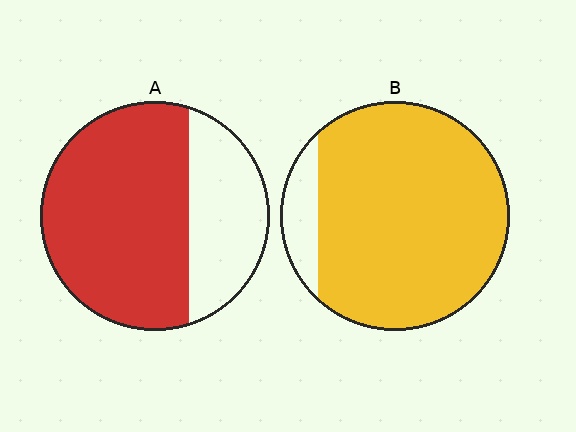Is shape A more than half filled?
Yes.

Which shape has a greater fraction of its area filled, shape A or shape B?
Shape B.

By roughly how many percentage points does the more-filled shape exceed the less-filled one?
By roughly 20 percentage points (B over A).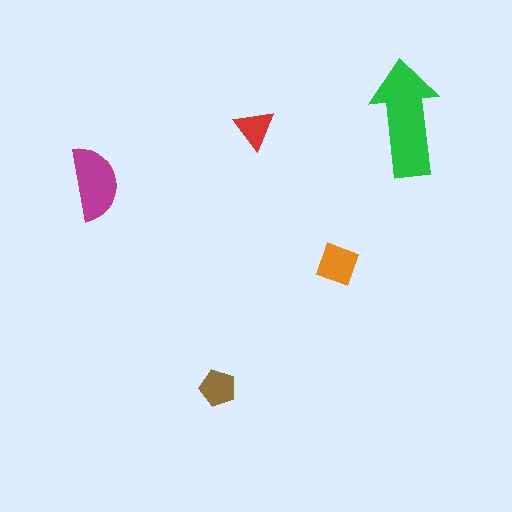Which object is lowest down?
The brown pentagon is bottommost.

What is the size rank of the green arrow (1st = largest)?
1st.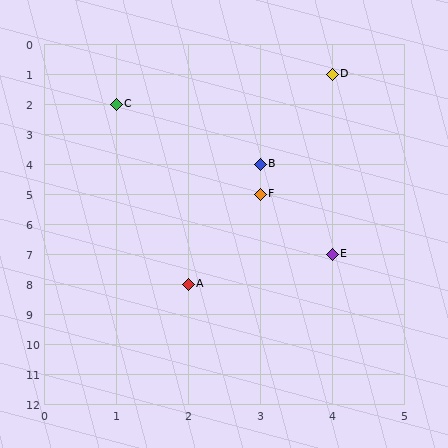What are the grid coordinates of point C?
Point C is at grid coordinates (1, 2).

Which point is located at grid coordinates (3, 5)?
Point F is at (3, 5).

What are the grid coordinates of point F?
Point F is at grid coordinates (3, 5).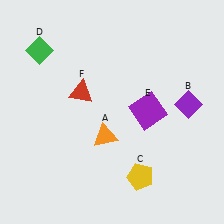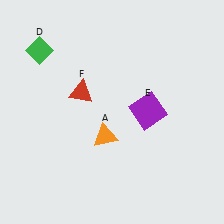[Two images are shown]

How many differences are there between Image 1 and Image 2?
There are 2 differences between the two images.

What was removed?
The purple diamond (B), the yellow pentagon (C) were removed in Image 2.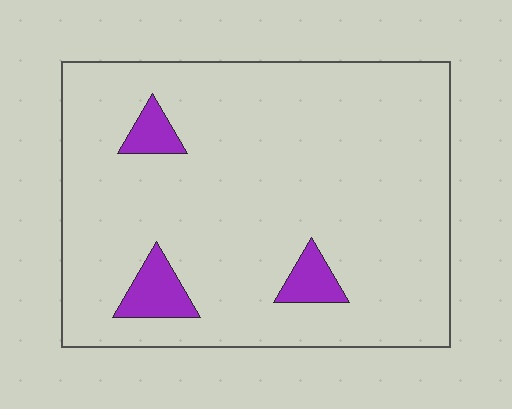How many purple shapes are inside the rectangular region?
3.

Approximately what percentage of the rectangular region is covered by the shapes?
Approximately 5%.